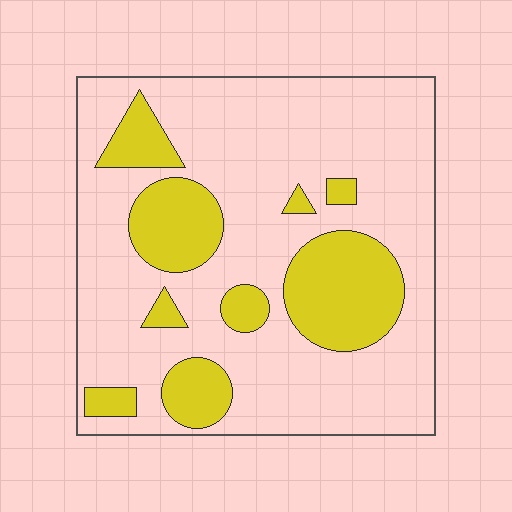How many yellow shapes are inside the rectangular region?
9.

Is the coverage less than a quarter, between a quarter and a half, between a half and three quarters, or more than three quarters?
Between a quarter and a half.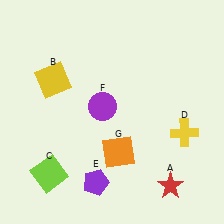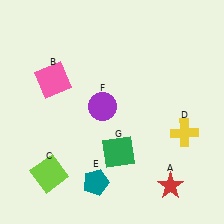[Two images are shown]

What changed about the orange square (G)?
In Image 1, G is orange. In Image 2, it changed to green.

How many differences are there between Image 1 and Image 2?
There are 3 differences between the two images.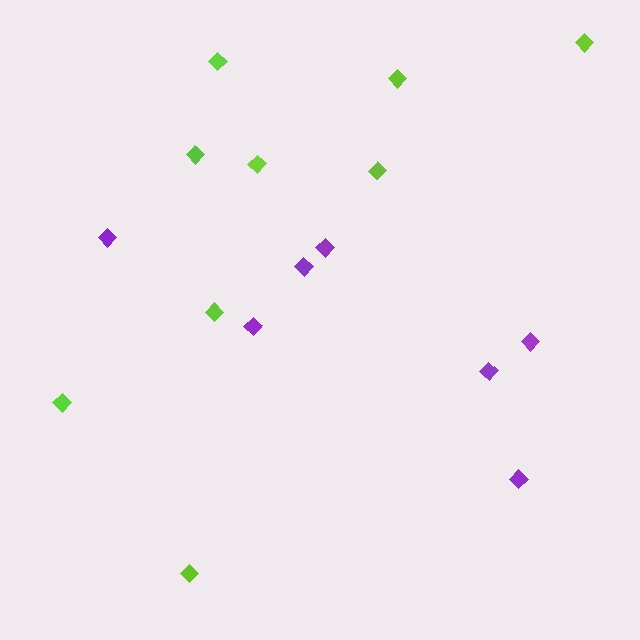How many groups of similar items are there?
There are 2 groups: one group of purple diamonds (7) and one group of lime diamonds (9).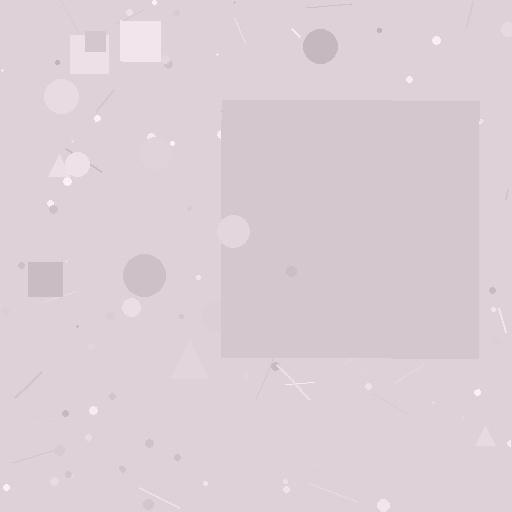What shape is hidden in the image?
A square is hidden in the image.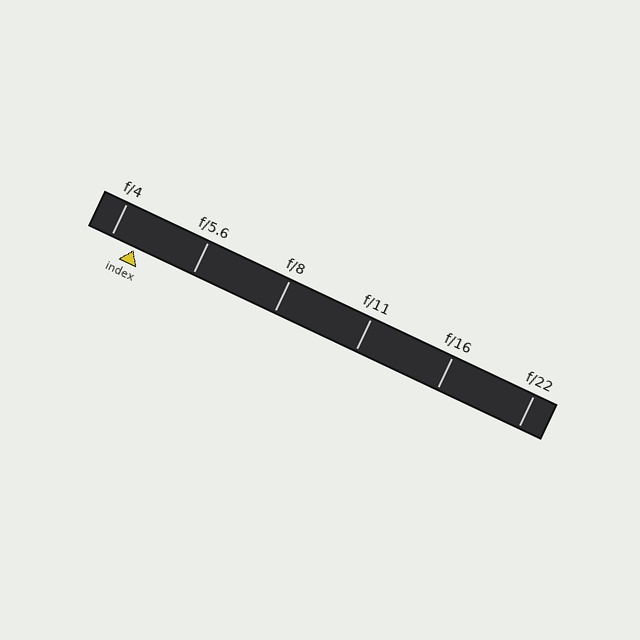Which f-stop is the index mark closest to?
The index mark is closest to f/4.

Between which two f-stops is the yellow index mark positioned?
The index mark is between f/4 and f/5.6.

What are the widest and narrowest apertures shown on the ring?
The widest aperture shown is f/4 and the narrowest is f/22.